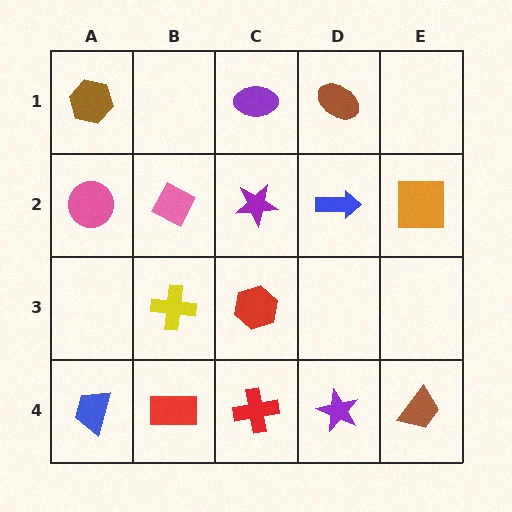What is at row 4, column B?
A red rectangle.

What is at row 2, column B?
A pink diamond.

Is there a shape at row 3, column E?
No, that cell is empty.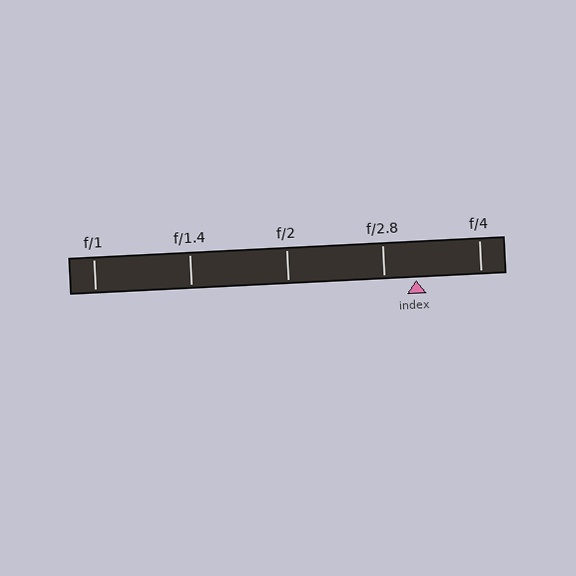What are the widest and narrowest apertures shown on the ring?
The widest aperture shown is f/1 and the narrowest is f/4.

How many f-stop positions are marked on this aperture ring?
There are 5 f-stop positions marked.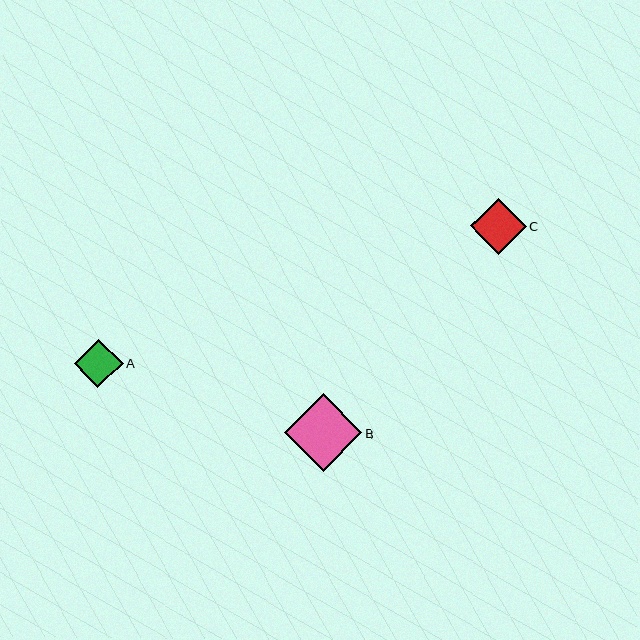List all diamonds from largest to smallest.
From largest to smallest: B, C, A.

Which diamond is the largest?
Diamond B is the largest with a size of approximately 77 pixels.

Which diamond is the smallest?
Diamond A is the smallest with a size of approximately 48 pixels.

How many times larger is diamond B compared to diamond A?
Diamond B is approximately 1.6 times the size of diamond A.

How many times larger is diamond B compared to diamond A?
Diamond B is approximately 1.6 times the size of diamond A.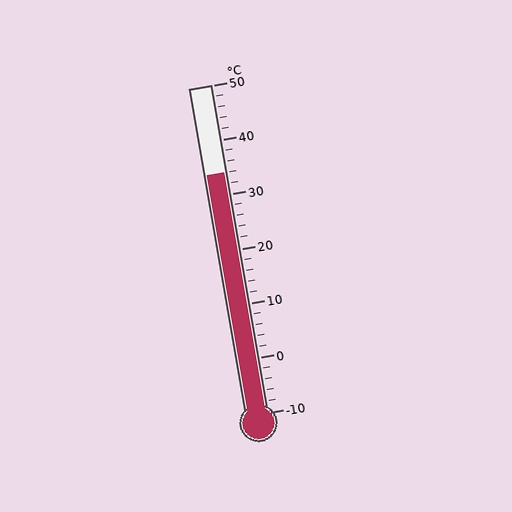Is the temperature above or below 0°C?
The temperature is above 0°C.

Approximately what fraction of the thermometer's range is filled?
The thermometer is filled to approximately 75% of its range.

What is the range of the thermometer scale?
The thermometer scale ranges from -10°C to 50°C.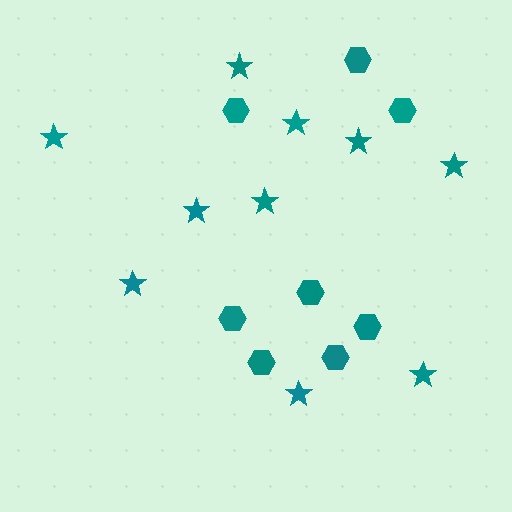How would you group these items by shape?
There are 2 groups: one group of hexagons (8) and one group of stars (10).